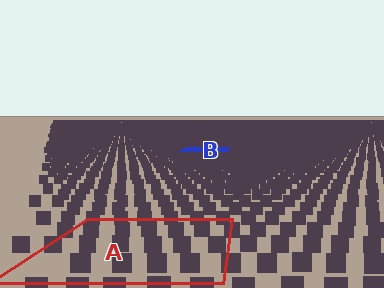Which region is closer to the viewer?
Region A is closer. The texture elements there are larger and more spread out.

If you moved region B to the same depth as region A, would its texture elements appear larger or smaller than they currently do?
They would appear larger. At a closer depth, the same texture elements are projected at a bigger on-screen size.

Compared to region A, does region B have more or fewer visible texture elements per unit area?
Region B has more texture elements per unit area — they are packed more densely because it is farther away.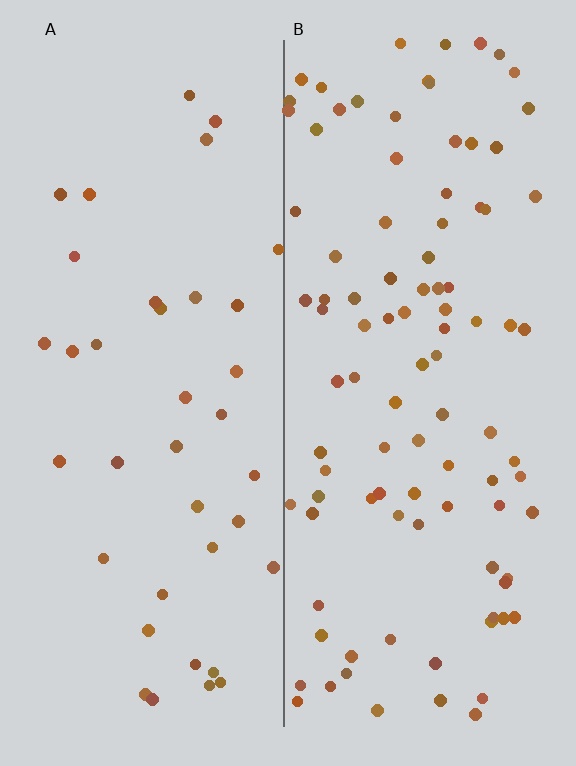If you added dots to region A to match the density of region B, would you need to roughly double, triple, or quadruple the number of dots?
Approximately triple.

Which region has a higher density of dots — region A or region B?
B (the right).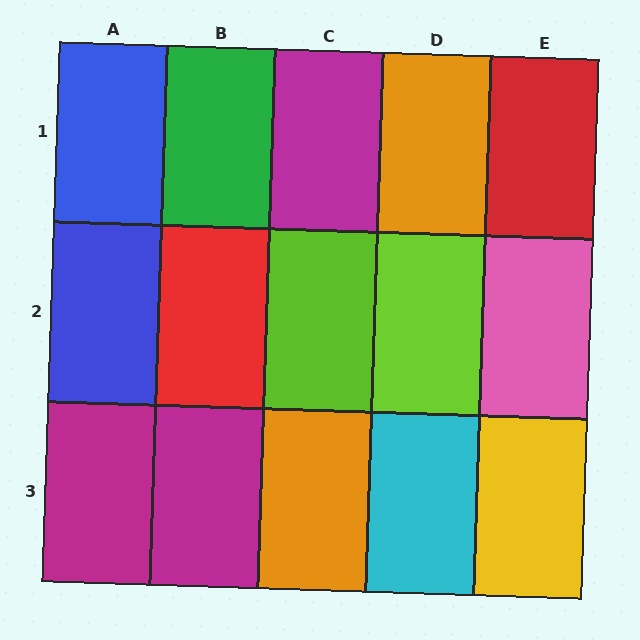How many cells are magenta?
3 cells are magenta.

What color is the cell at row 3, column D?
Cyan.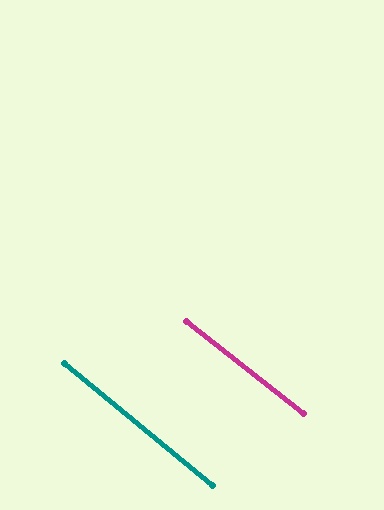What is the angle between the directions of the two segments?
Approximately 1 degree.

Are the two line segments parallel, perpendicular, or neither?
Parallel — their directions differ by only 1.4°.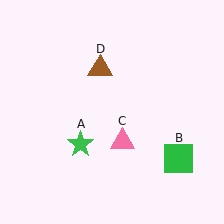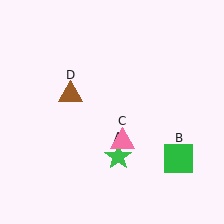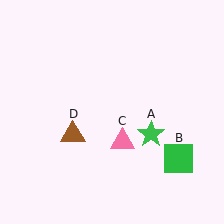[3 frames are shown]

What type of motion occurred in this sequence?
The green star (object A), brown triangle (object D) rotated counterclockwise around the center of the scene.